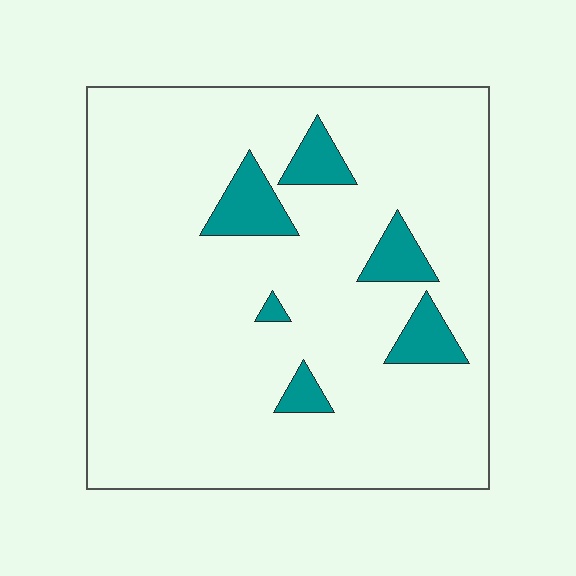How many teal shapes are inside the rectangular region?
6.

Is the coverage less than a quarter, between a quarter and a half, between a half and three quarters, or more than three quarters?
Less than a quarter.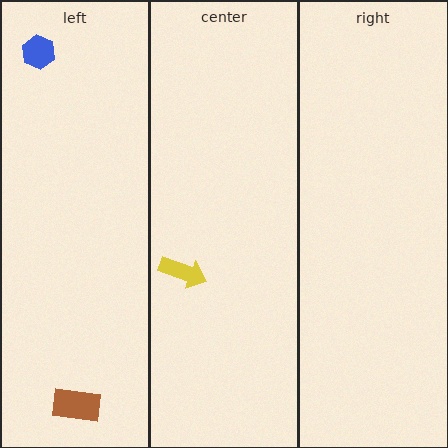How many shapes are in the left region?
2.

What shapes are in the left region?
The brown rectangle, the blue hexagon.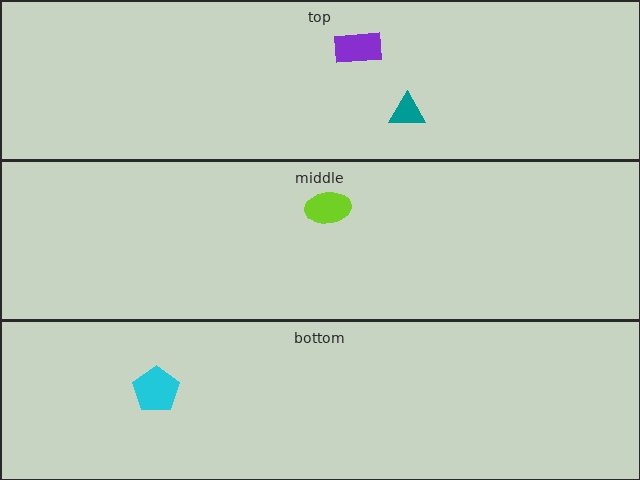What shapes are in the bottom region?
The cyan pentagon.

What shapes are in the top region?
The purple rectangle, the teal triangle.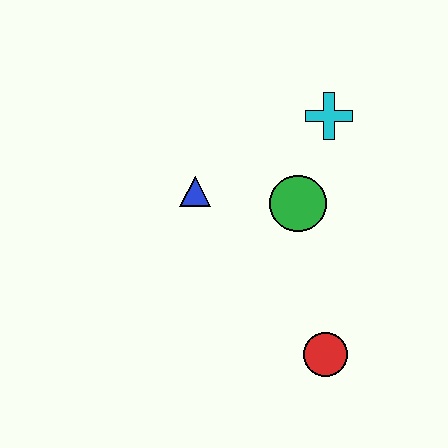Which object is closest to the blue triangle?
The green circle is closest to the blue triangle.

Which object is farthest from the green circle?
The red circle is farthest from the green circle.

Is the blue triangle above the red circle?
Yes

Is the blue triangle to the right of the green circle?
No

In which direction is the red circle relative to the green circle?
The red circle is below the green circle.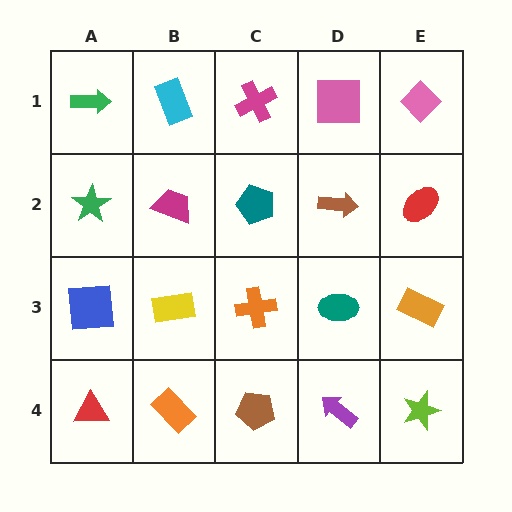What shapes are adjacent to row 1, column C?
A teal pentagon (row 2, column C), a cyan rectangle (row 1, column B), a pink square (row 1, column D).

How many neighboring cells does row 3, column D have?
4.